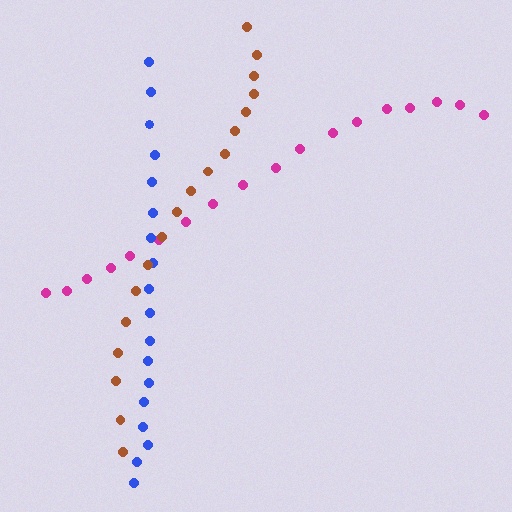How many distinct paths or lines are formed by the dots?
There are 3 distinct paths.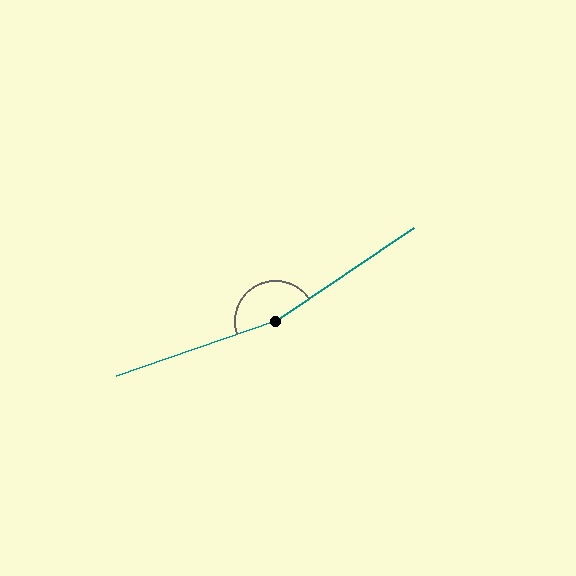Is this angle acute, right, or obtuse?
It is obtuse.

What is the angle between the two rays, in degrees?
Approximately 165 degrees.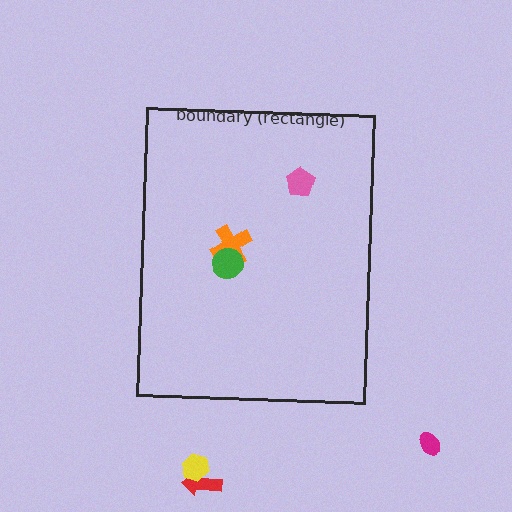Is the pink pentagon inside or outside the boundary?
Inside.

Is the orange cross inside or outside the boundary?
Inside.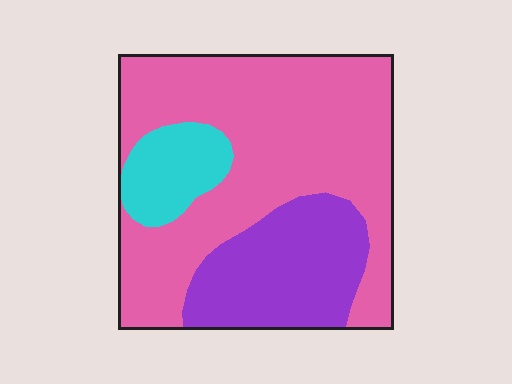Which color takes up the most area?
Pink, at roughly 65%.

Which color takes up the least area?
Cyan, at roughly 10%.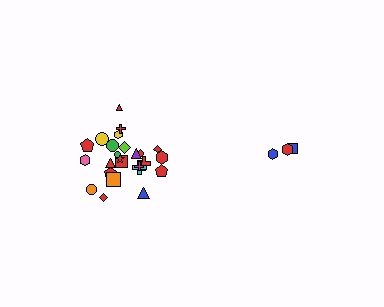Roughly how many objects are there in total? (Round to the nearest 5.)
Roughly 30 objects in total.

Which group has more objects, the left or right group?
The left group.